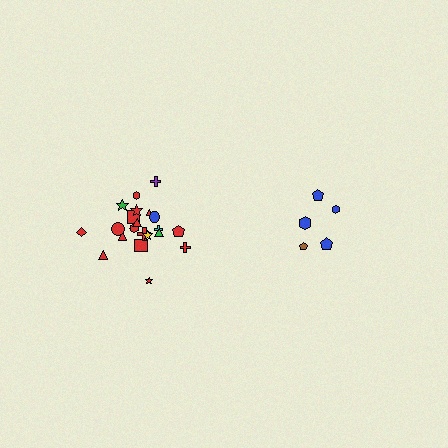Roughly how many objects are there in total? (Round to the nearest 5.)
Roughly 25 objects in total.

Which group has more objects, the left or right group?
The left group.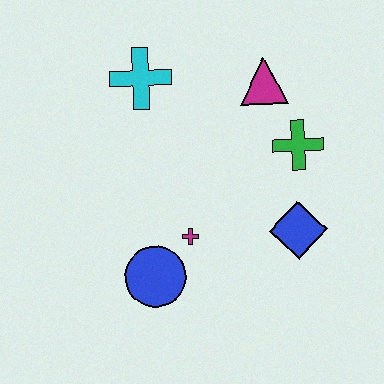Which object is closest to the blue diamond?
The green cross is closest to the blue diamond.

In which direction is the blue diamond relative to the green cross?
The blue diamond is below the green cross.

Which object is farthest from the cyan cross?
The blue diamond is farthest from the cyan cross.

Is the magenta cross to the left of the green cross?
Yes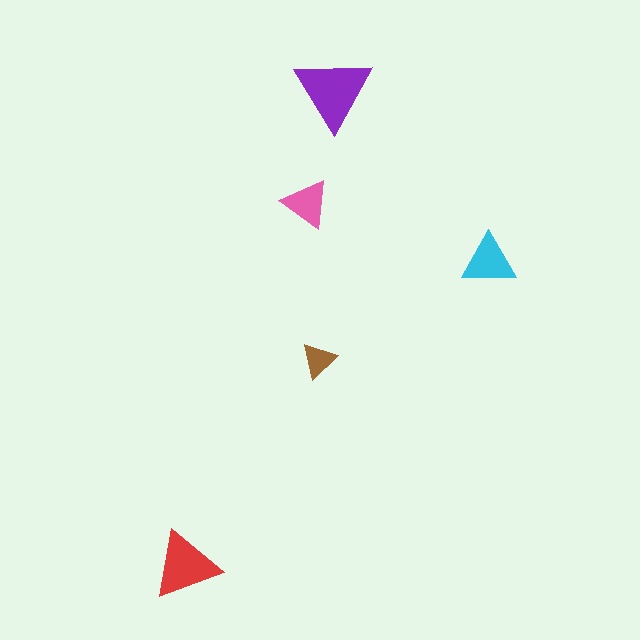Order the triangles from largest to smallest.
the purple one, the red one, the cyan one, the pink one, the brown one.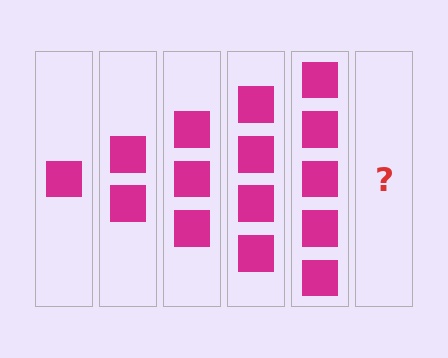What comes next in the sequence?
The next element should be 6 squares.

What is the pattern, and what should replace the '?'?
The pattern is that each step adds one more square. The '?' should be 6 squares.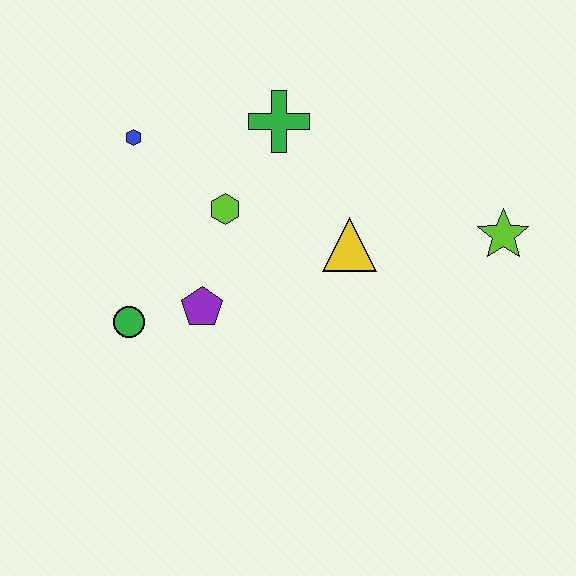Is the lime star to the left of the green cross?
No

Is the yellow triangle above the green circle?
Yes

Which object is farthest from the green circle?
The lime star is farthest from the green circle.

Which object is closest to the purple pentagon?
The green circle is closest to the purple pentagon.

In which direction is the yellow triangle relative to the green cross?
The yellow triangle is below the green cross.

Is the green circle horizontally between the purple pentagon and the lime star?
No